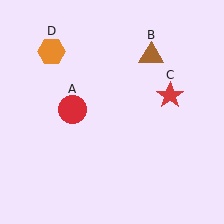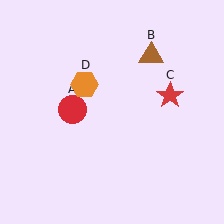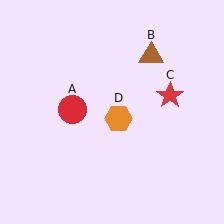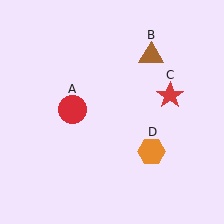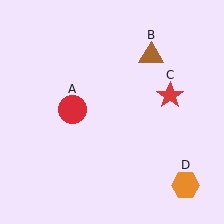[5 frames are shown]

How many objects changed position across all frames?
1 object changed position: orange hexagon (object D).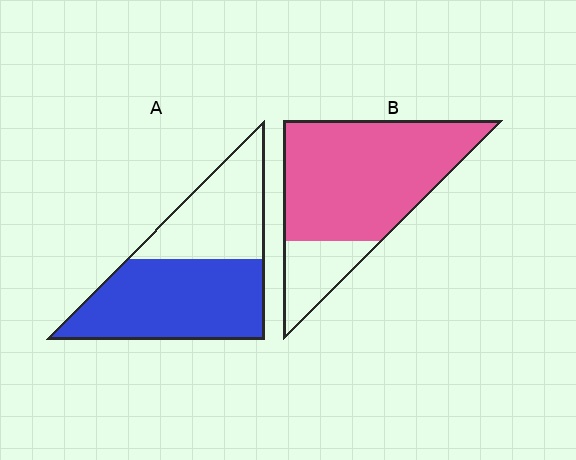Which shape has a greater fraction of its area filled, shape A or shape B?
Shape B.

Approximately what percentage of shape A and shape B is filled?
A is approximately 60% and B is approximately 80%.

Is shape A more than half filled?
Yes.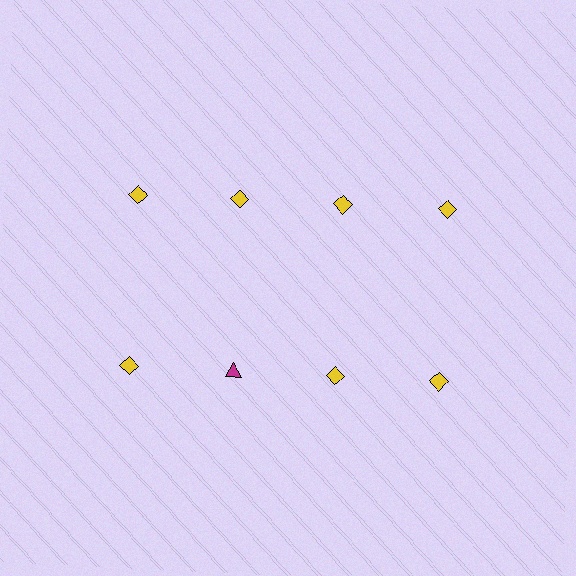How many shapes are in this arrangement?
There are 8 shapes arranged in a grid pattern.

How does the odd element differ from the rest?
It differs in both color (magenta instead of yellow) and shape (triangle instead of diamond).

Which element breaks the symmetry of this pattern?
The magenta triangle in the second row, second from left column breaks the symmetry. All other shapes are yellow diamonds.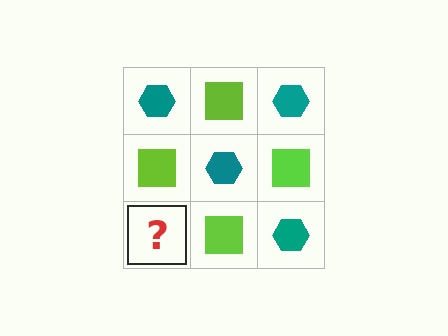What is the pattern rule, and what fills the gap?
The rule is that it alternates teal hexagon and lime square in a checkerboard pattern. The gap should be filled with a teal hexagon.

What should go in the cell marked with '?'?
The missing cell should contain a teal hexagon.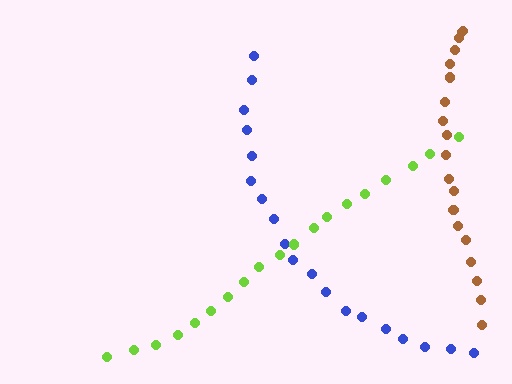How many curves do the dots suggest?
There are 3 distinct paths.